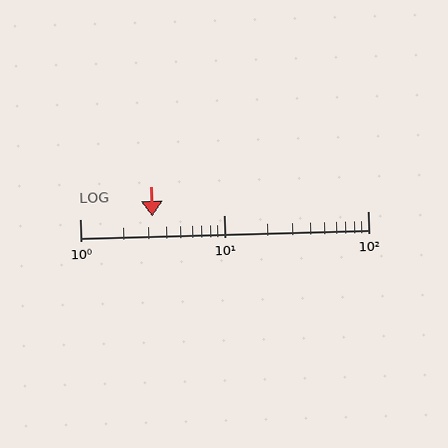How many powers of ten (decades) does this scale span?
The scale spans 2 decades, from 1 to 100.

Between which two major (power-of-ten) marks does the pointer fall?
The pointer is between 1 and 10.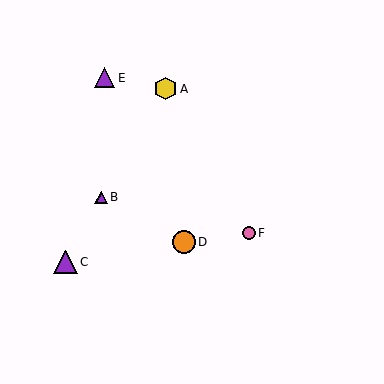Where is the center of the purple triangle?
The center of the purple triangle is at (66, 262).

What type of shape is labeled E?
Shape E is a purple triangle.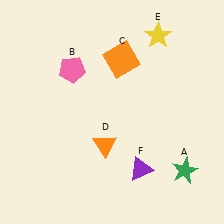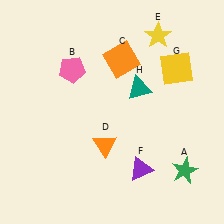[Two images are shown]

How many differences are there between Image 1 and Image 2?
There are 2 differences between the two images.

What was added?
A yellow square (G), a teal triangle (H) were added in Image 2.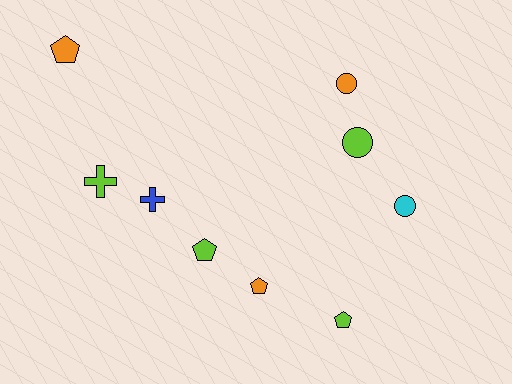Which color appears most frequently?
Lime, with 4 objects.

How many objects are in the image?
There are 9 objects.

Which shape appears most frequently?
Pentagon, with 4 objects.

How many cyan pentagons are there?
There are no cyan pentagons.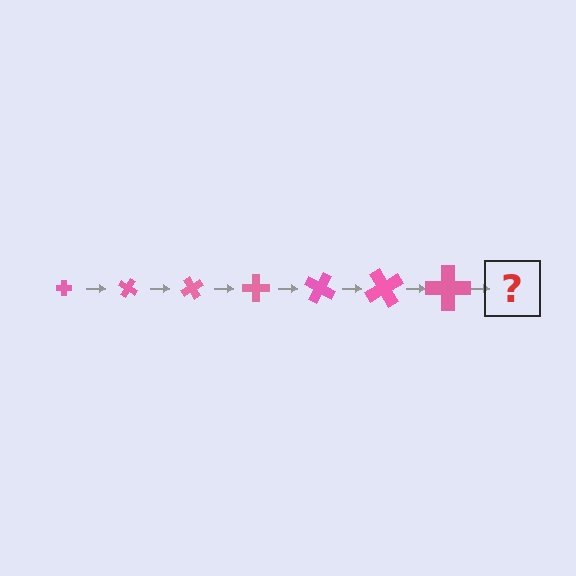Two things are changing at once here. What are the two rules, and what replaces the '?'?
The two rules are that the cross grows larger each step and it rotates 30 degrees each step. The '?' should be a cross, larger than the previous one and rotated 210 degrees from the start.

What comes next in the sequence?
The next element should be a cross, larger than the previous one and rotated 210 degrees from the start.